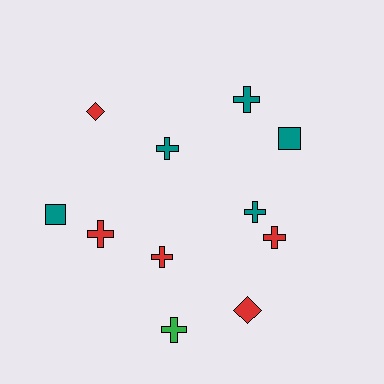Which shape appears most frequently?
Cross, with 7 objects.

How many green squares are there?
There are no green squares.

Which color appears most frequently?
Red, with 5 objects.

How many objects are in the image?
There are 11 objects.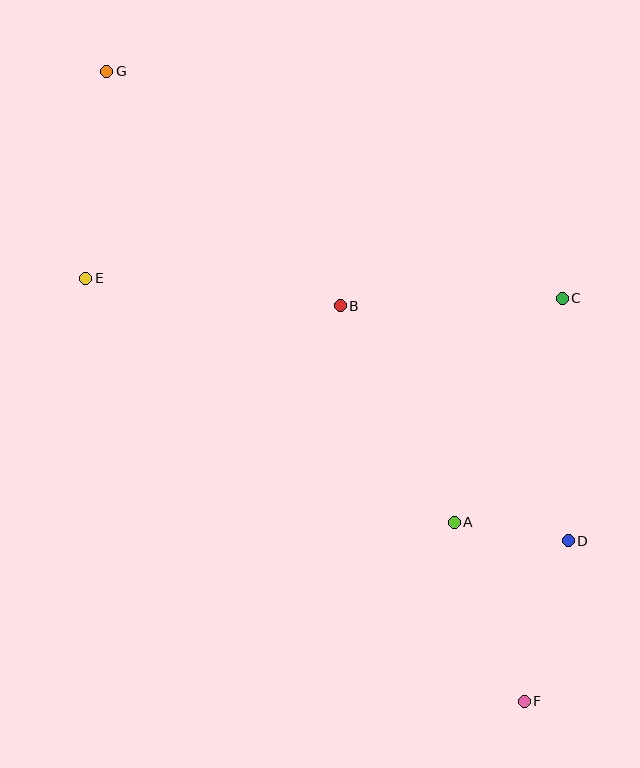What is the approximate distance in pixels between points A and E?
The distance between A and E is approximately 442 pixels.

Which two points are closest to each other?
Points A and D are closest to each other.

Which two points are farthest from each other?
Points F and G are farthest from each other.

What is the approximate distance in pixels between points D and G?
The distance between D and G is approximately 658 pixels.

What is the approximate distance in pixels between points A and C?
The distance between A and C is approximately 249 pixels.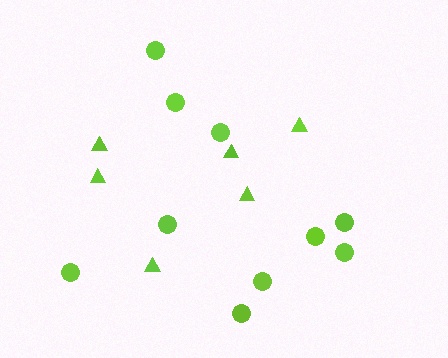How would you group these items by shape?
There are 2 groups: one group of circles (10) and one group of triangles (6).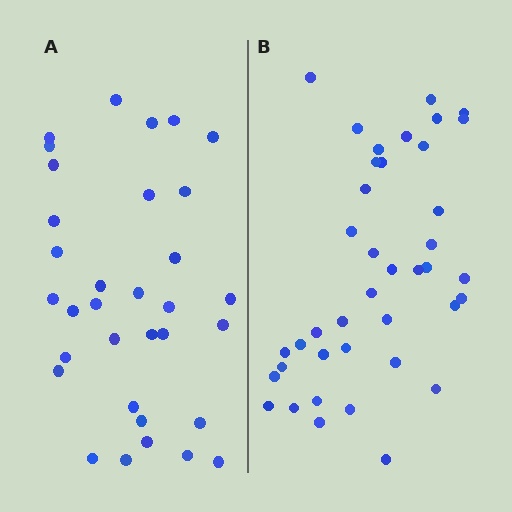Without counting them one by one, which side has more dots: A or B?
Region B (the right region) has more dots.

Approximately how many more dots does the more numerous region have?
Region B has roughly 8 or so more dots than region A.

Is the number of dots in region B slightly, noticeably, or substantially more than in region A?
Region B has only slightly more — the two regions are fairly close. The ratio is roughly 1.2 to 1.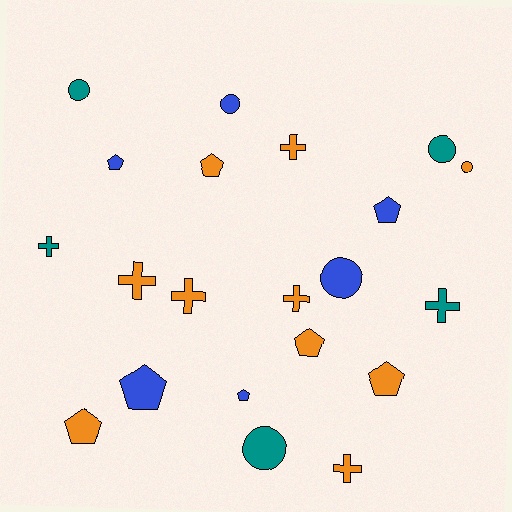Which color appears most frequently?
Orange, with 10 objects.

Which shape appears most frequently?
Pentagon, with 8 objects.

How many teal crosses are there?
There are 2 teal crosses.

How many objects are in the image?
There are 21 objects.